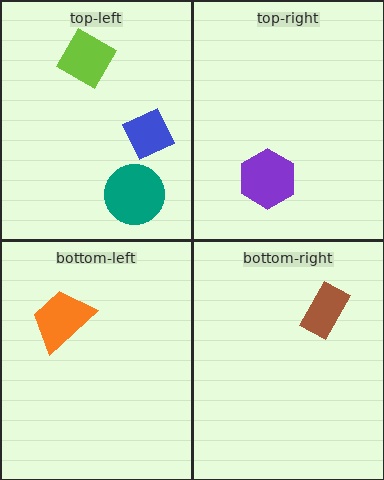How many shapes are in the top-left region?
3.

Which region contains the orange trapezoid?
The bottom-left region.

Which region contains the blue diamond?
The top-left region.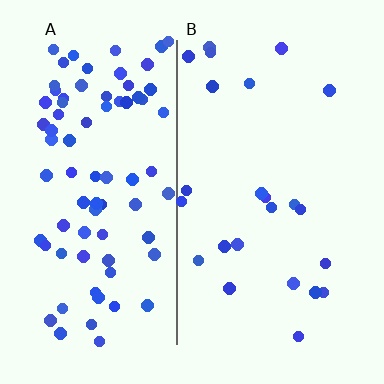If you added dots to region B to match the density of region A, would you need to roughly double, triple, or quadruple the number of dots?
Approximately triple.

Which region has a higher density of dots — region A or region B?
A (the left).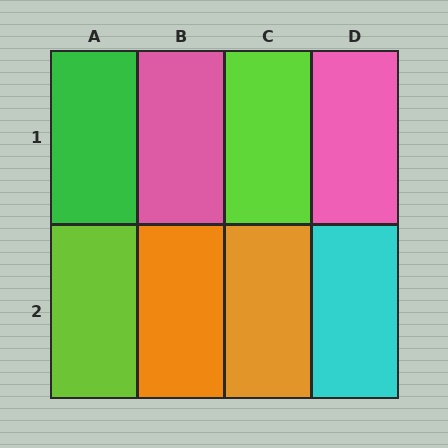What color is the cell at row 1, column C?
Lime.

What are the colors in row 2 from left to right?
Lime, orange, orange, cyan.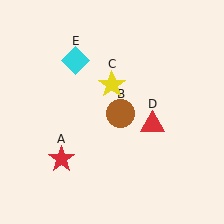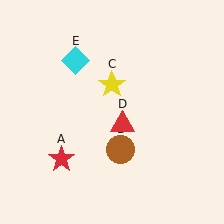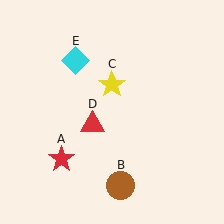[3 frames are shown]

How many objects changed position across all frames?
2 objects changed position: brown circle (object B), red triangle (object D).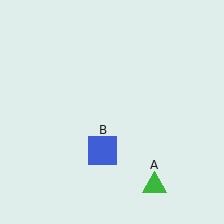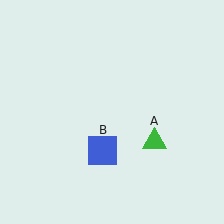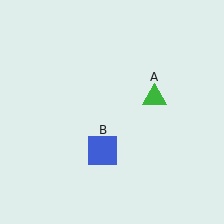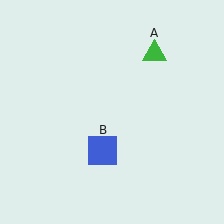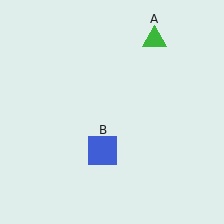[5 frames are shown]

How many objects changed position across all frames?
1 object changed position: green triangle (object A).